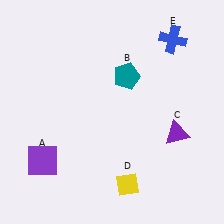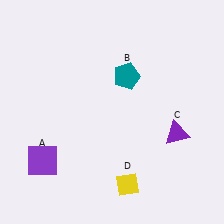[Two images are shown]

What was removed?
The blue cross (E) was removed in Image 2.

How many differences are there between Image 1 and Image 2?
There is 1 difference between the two images.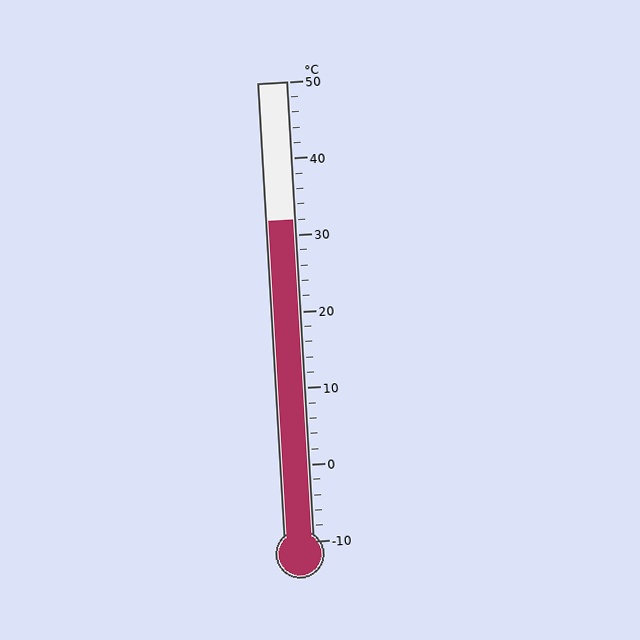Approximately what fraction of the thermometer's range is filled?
The thermometer is filled to approximately 70% of its range.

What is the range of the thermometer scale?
The thermometer scale ranges from -10°C to 50°C.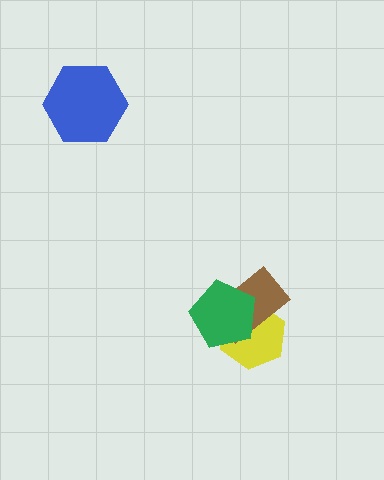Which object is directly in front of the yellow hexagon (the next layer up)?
The brown rectangle is directly in front of the yellow hexagon.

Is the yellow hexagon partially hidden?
Yes, it is partially covered by another shape.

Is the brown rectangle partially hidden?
Yes, it is partially covered by another shape.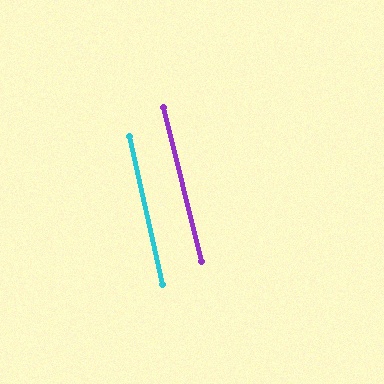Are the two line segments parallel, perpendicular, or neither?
Parallel — their directions differ by only 1.8°.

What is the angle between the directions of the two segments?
Approximately 2 degrees.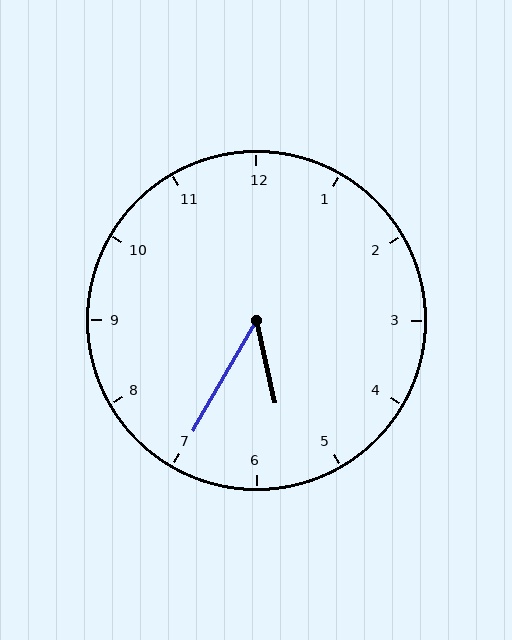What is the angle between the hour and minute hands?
Approximately 42 degrees.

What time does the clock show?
5:35.